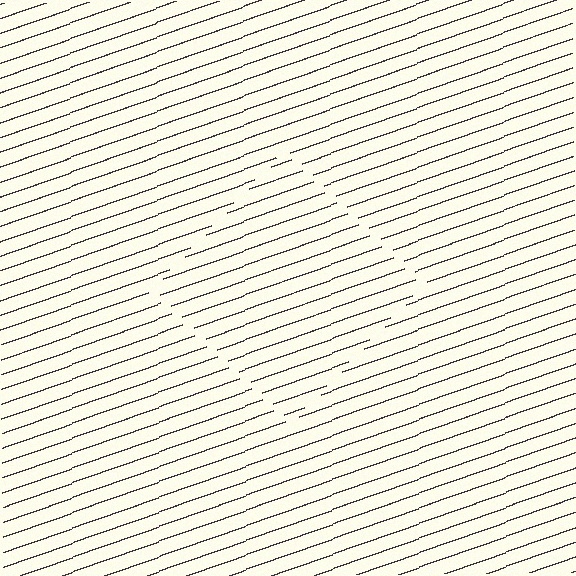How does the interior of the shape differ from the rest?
The interior of the shape contains the same grating, shifted by half a period — the contour is defined by the phase discontinuity where line-ends from the inner and outer gratings abut.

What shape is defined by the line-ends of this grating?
An illusory square. The interior of the shape contains the same grating, shifted by half a period — the contour is defined by the phase discontinuity where line-ends from the inner and outer gratings abut.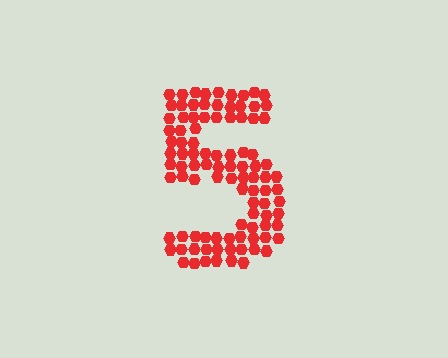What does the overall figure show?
The overall figure shows the digit 5.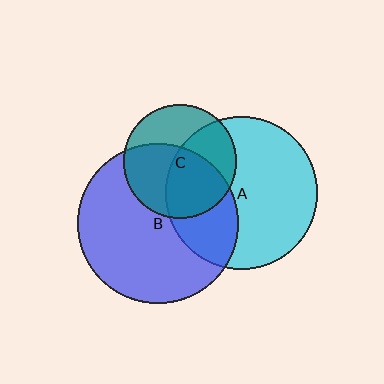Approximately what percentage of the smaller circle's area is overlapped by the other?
Approximately 50%.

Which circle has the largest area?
Circle B (blue).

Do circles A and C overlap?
Yes.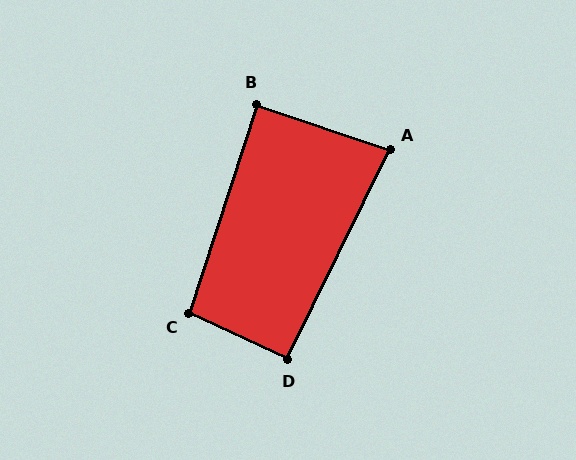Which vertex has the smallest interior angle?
A, at approximately 83 degrees.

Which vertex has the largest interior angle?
C, at approximately 97 degrees.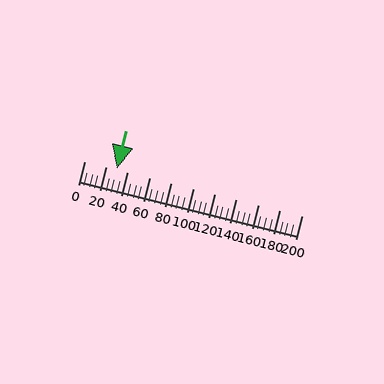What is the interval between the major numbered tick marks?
The major tick marks are spaced 20 units apart.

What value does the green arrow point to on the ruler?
The green arrow points to approximately 30.